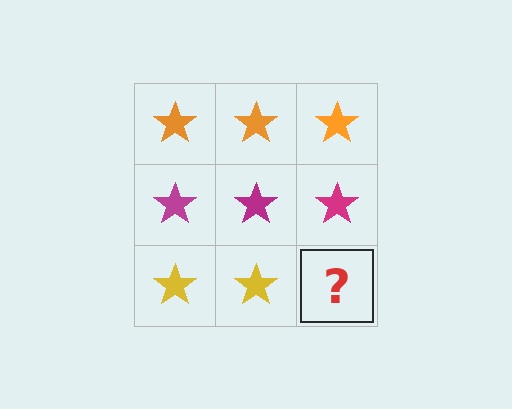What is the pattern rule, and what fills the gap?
The rule is that each row has a consistent color. The gap should be filled with a yellow star.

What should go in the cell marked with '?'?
The missing cell should contain a yellow star.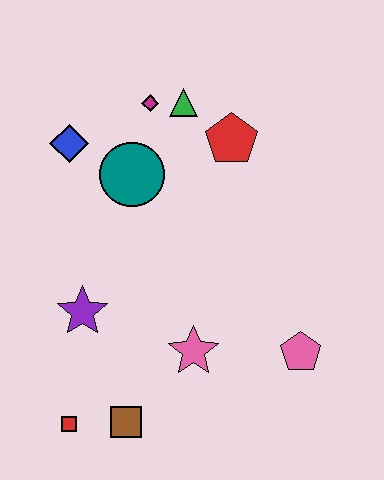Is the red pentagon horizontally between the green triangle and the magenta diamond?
No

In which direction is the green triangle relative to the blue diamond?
The green triangle is to the right of the blue diamond.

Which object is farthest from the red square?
The green triangle is farthest from the red square.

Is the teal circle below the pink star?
No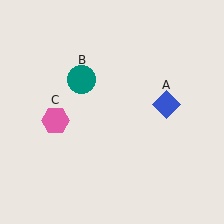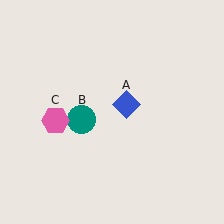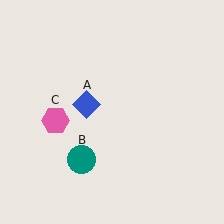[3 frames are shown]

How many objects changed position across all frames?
2 objects changed position: blue diamond (object A), teal circle (object B).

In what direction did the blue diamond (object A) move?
The blue diamond (object A) moved left.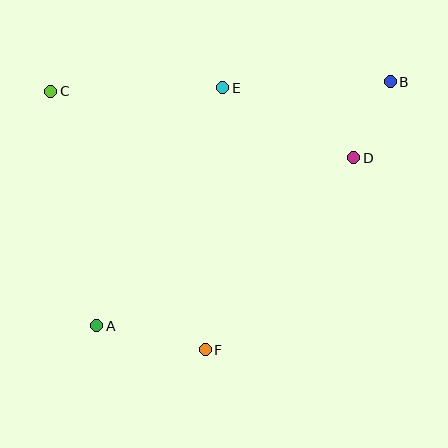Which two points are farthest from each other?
Points A and B are farthest from each other.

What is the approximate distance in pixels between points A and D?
The distance between A and D is approximately 307 pixels.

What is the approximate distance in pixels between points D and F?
The distance between D and F is approximately 243 pixels.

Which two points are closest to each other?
Points B and D are closest to each other.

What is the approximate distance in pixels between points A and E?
The distance between A and E is approximately 269 pixels.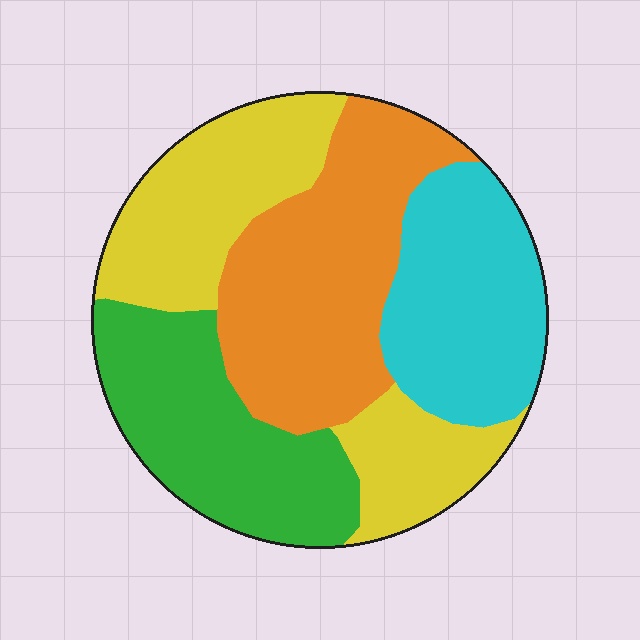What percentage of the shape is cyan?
Cyan covers 21% of the shape.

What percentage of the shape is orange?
Orange covers 28% of the shape.